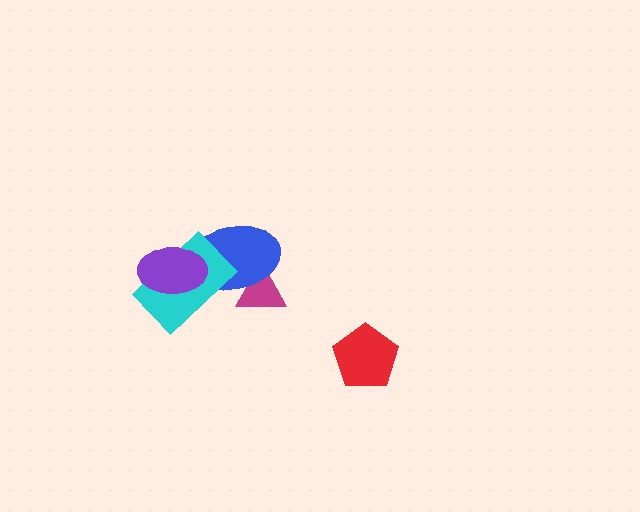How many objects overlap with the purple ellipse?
2 objects overlap with the purple ellipse.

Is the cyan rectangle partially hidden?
Yes, it is partially covered by another shape.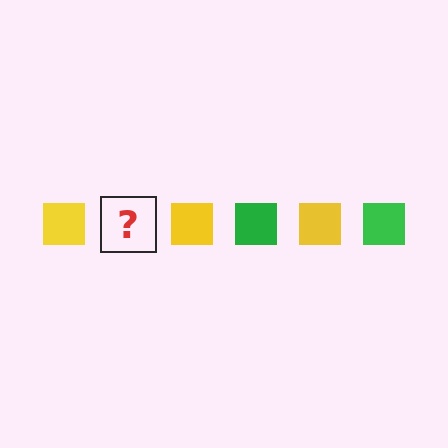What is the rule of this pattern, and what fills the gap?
The rule is that the pattern cycles through yellow, green squares. The gap should be filled with a green square.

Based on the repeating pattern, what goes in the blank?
The blank should be a green square.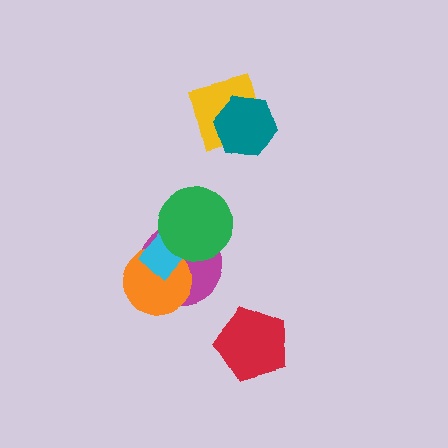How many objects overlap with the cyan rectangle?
3 objects overlap with the cyan rectangle.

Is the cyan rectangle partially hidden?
Yes, it is partially covered by another shape.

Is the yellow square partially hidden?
Yes, it is partially covered by another shape.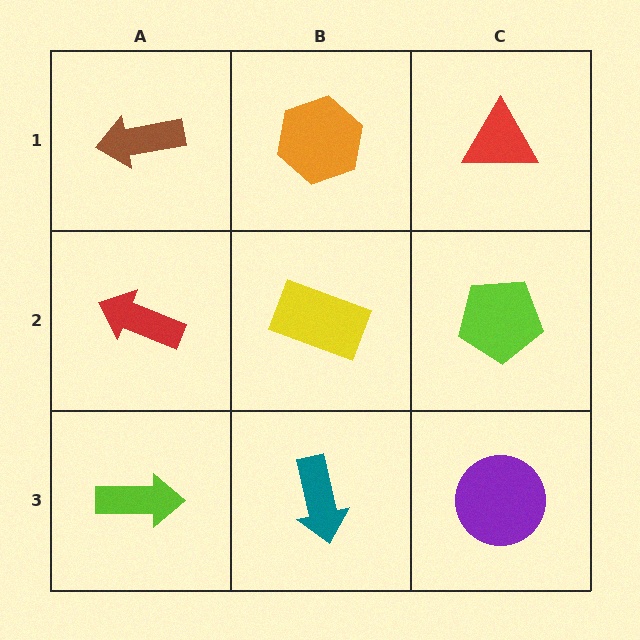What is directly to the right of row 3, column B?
A purple circle.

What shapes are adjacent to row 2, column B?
An orange hexagon (row 1, column B), a teal arrow (row 3, column B), a red arrow (row 2, column A), a lime pentagon (row 2, column C).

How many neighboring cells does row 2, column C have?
3.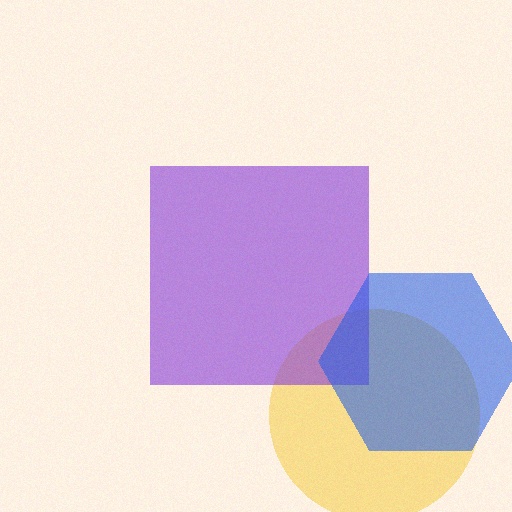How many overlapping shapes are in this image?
There are 3 overlapping shapes in the image.